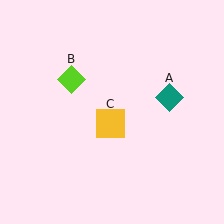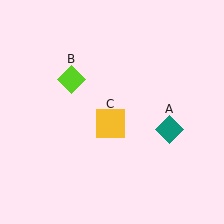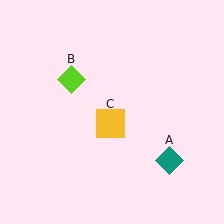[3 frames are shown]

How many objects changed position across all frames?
1 object changed position: teal diamond (object A).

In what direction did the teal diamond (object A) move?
The teal diamond (object A) moved down.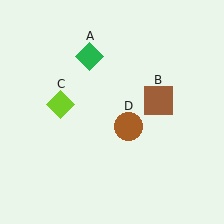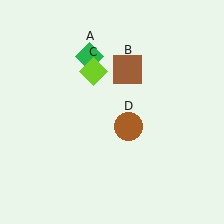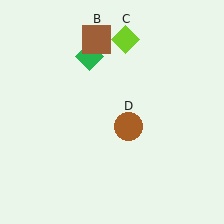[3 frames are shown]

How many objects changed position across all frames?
2 objects changed position: brown square (object B), lime diamond (object C).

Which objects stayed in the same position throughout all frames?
Green diamond (object A) and brown circle (object D) remained stationary.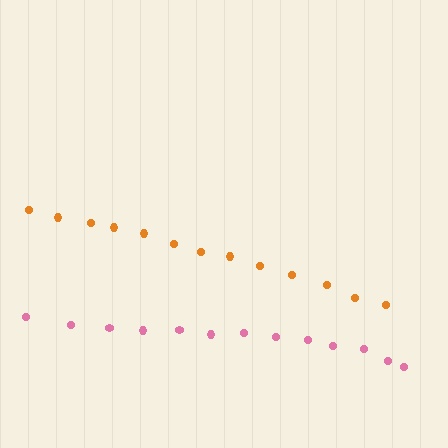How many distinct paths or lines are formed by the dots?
There are 2 distinct paths.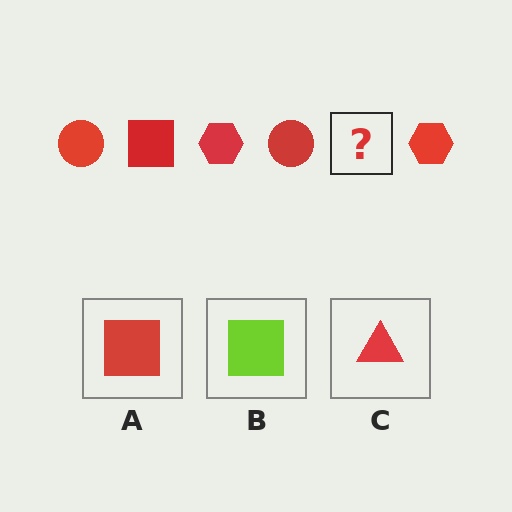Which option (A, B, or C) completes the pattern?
A.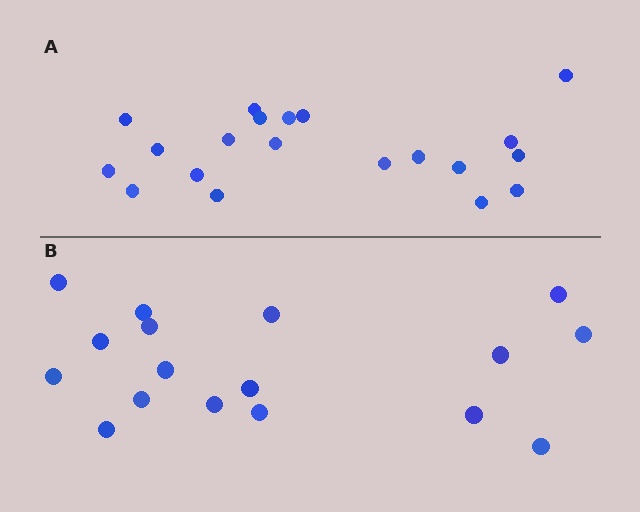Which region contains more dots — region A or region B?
Region A (the top region) has more dots.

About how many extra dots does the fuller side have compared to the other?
Region A has just a few more — roughly 2 or 3 more dots than region B.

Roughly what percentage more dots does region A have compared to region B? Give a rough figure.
About 20% more.